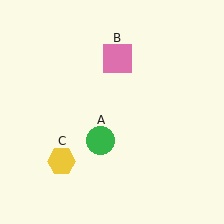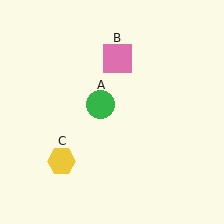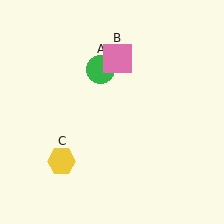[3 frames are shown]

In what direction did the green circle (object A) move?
The green circle (object A) moved up.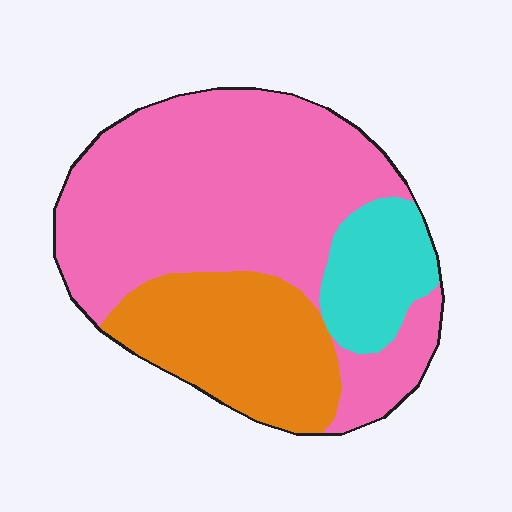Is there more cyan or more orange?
Orange.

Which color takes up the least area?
Cyan, at roughly 15%.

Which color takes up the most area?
Pink, at roughly 60%.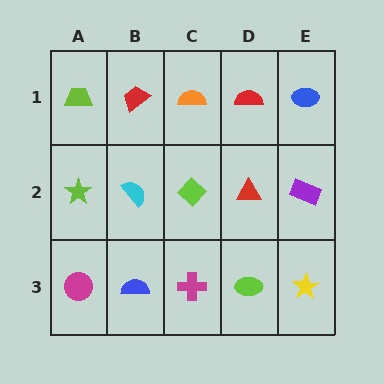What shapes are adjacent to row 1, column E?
A purple rectangle (row 2, column E), a red semicircle (row 1, column D).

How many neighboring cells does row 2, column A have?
3.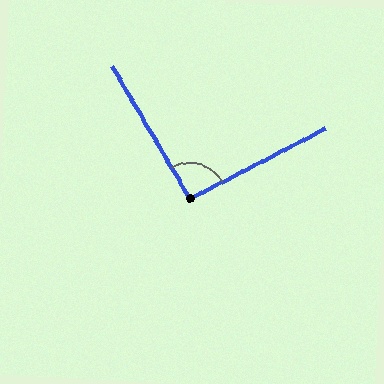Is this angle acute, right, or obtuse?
It is approximately a right angle.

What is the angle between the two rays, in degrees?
Approximately 93 degrees.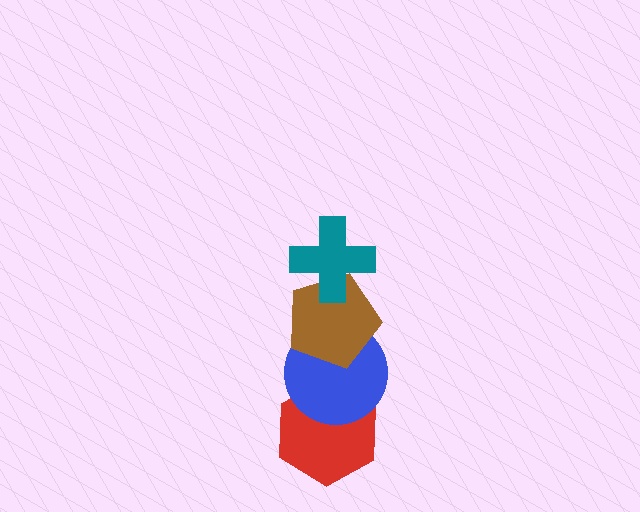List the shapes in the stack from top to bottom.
From top to bottom: the teal cross, the brown pentagon, the blue circle, the red hexagon.